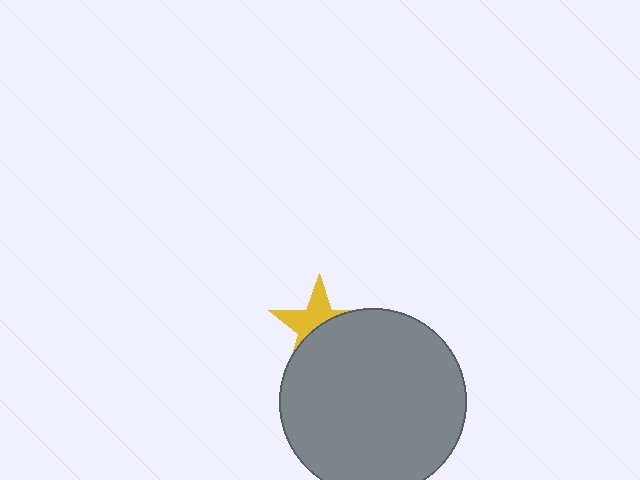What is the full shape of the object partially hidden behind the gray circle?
The partially hidden object is a yellow star.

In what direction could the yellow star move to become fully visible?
The yellow star could move up. That would shift it out from behind the gray circle entirely.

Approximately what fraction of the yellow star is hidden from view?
Roughly 54% of the yellow star is hidden behind the gray circle.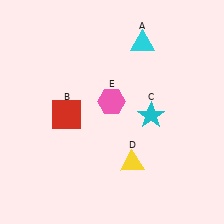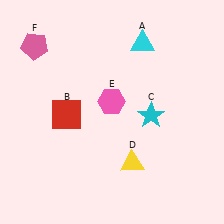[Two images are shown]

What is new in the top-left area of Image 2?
A pink pentagon (F) was added in the top-left area of Image 2.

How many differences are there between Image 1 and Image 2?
There is 1 difference between the two images.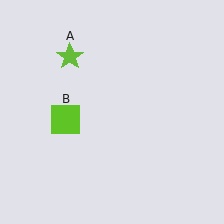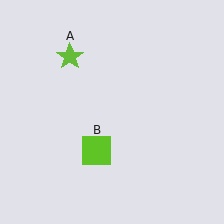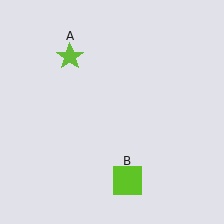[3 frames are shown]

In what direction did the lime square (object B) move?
The lime square (object B) moved down and to the right.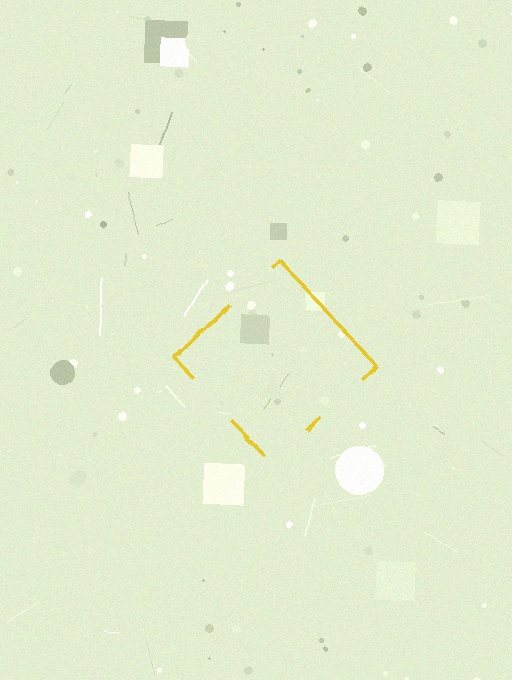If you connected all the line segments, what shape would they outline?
They would outline a diamond.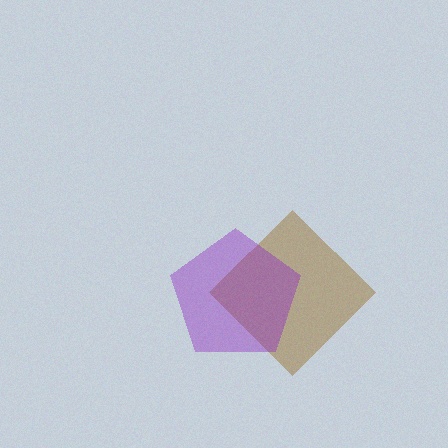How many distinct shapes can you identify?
There are 2 distinct shapes: a brown diamond, a purple pentagon.